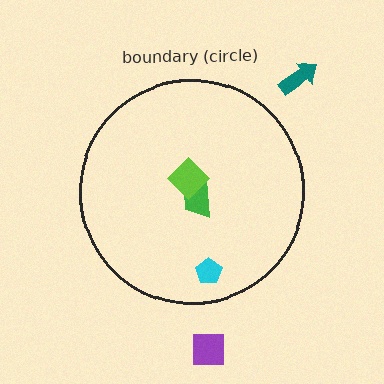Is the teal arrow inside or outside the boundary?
Outside.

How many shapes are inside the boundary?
3 inside, 2 outside.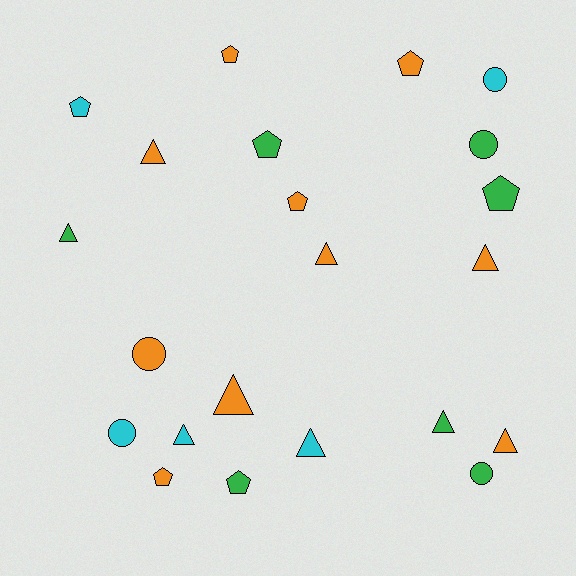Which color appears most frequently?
Orange, with 10 objects.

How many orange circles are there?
There is 1 orange circle.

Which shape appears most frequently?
Triangle, with 9 objects.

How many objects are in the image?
There are 22 objects.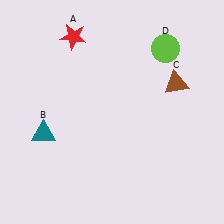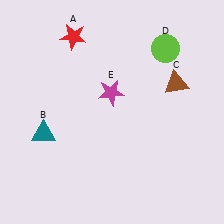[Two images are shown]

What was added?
A magenta star (E) was added in Image 2.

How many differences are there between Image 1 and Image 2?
There is 1 difference between the two images.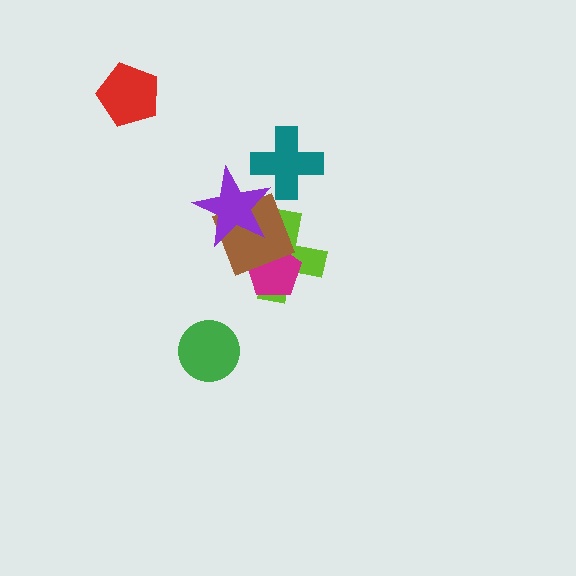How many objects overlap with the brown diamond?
3 objects overlap with the brown diamond.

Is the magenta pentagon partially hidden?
Yes, it is partially covered by another shape.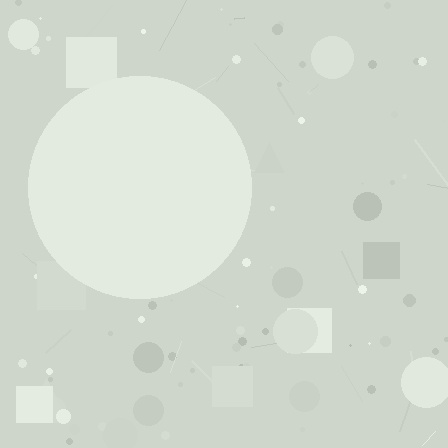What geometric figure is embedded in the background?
A circle is embedded in the background.